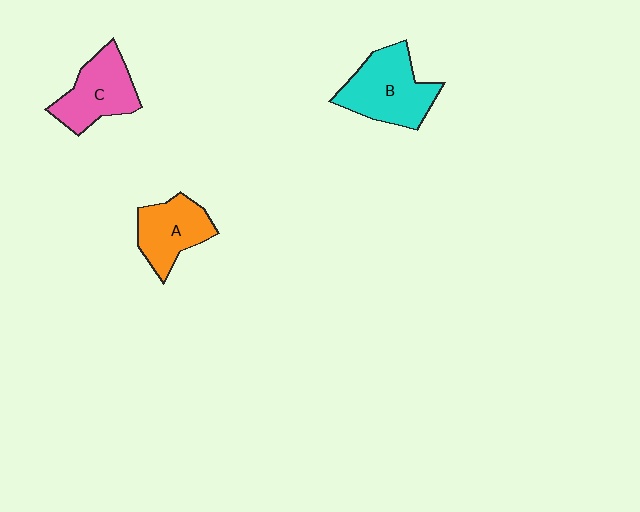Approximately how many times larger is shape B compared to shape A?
Approximately 1.3 times.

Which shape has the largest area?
Shape B (cyan).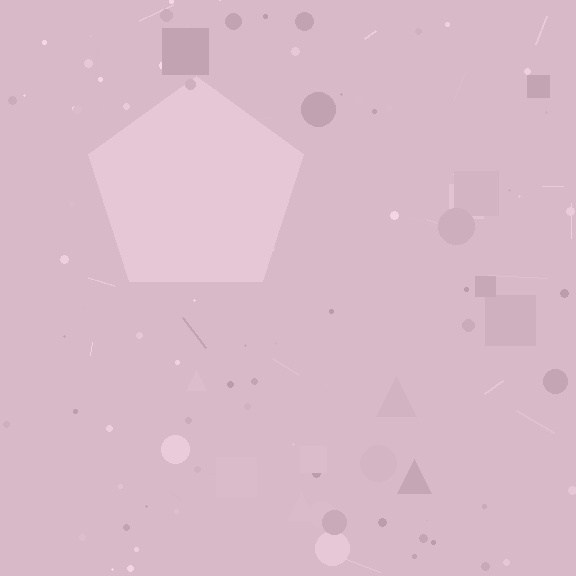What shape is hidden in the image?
A pentagon is hidden in the image.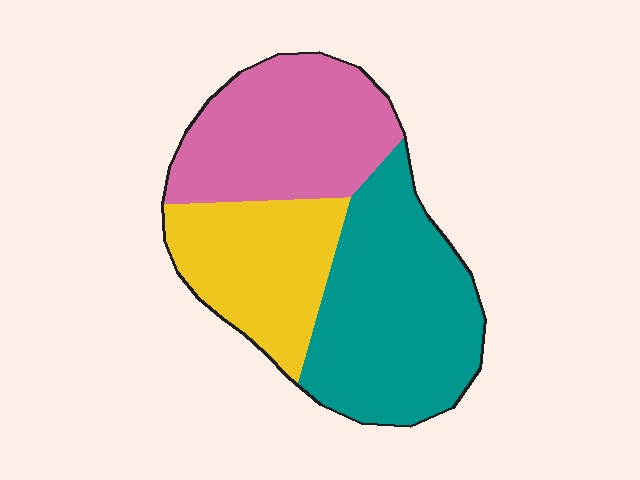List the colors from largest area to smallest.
From largest to smallest: teal, pink, yellow.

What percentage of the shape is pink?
Pink covers about 35% of the shape.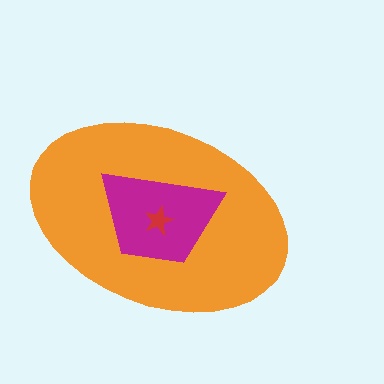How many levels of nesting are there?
3.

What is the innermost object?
The red star.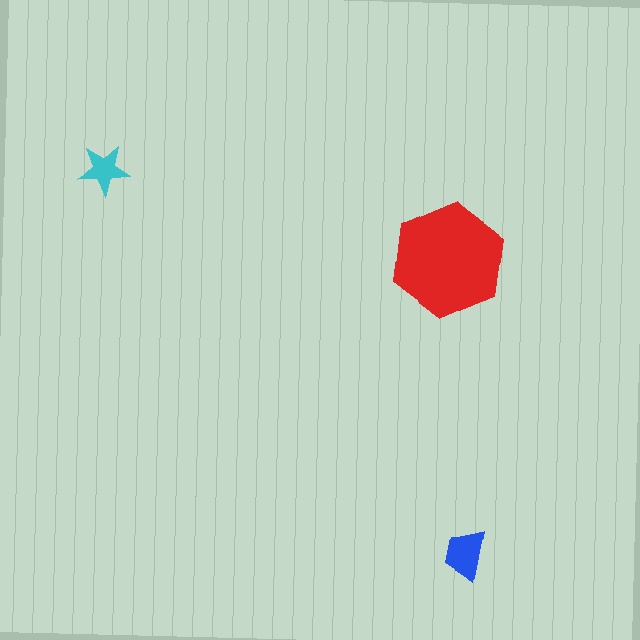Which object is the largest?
The red hexagon.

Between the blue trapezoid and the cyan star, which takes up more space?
The blue trapezoid.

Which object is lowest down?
The blue trapezoid is bottommost.